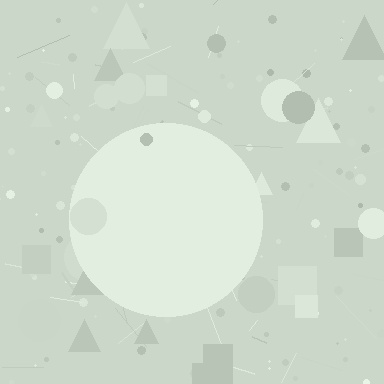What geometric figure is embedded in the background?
A circle is embedded in the background.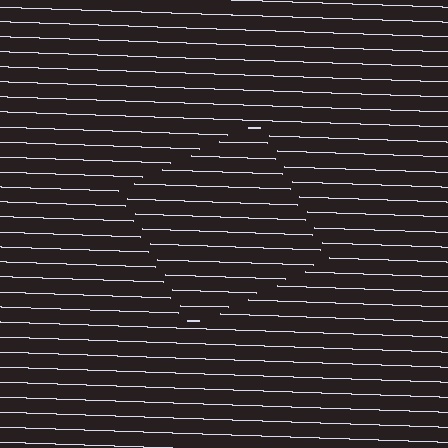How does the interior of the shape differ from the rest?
The interior of the shape contains the same grating, shifted by half a period — the contour is defined by the phase discontinuity where line-ends from the inner and outer gratings abut.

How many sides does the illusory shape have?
4 sides — the line-ends trace a square.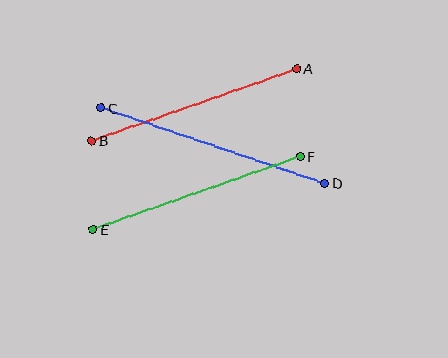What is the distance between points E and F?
The distance is approximately 220 pixels.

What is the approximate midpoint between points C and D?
The midpoint is at approximately (213, 146) pixels.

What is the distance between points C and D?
The distance is approximately 236 pixels.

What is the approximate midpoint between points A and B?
The midpoint is at approximately (194, 105) pixels.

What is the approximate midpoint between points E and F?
The midpoint is at approximately (197, 193) pixels.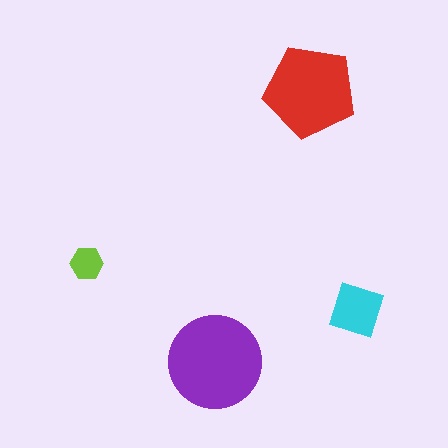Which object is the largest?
The purple circle.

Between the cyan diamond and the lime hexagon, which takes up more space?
The cyan diamond.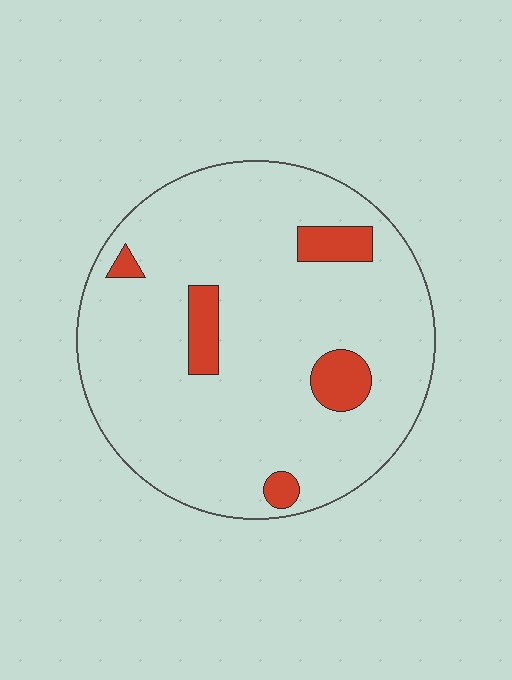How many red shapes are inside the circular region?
5.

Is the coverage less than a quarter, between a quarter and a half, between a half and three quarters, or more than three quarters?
Less than a quarter.